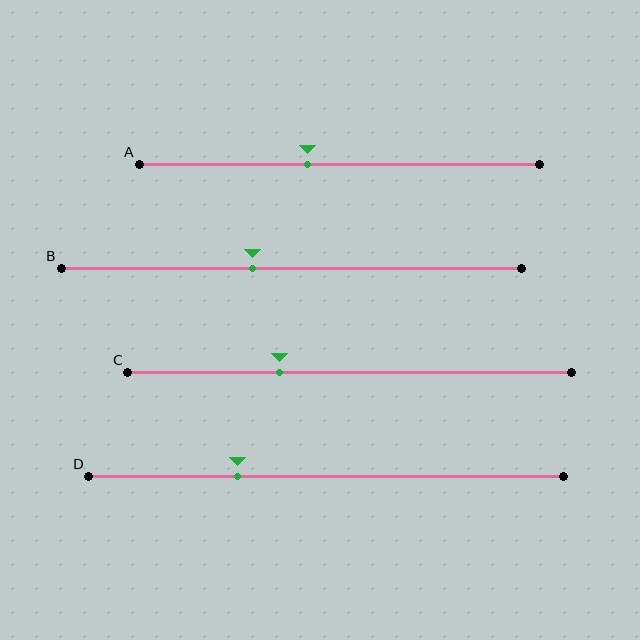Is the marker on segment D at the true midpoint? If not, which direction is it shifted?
No, the marker on segment D is shifted to the left by about 19% of the segment length.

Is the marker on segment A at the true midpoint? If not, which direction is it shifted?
No, the marker on segment A is shifted to the left by about 8% of the segment length.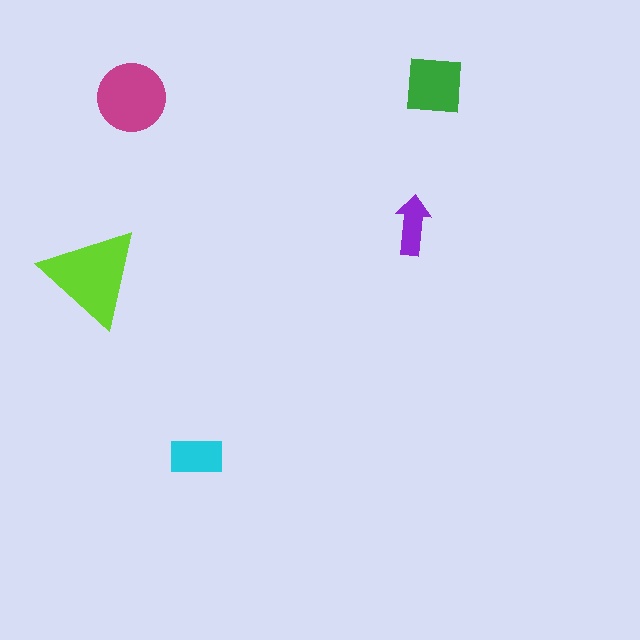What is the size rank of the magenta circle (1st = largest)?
2nd.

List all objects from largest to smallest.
The lime triangle, the magenta circle, the green square, the cyan rectangle, the purple arrow.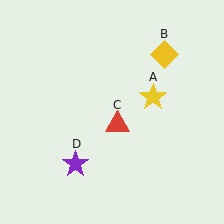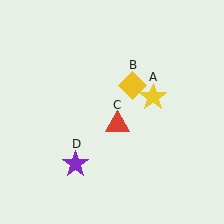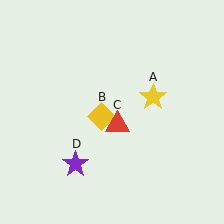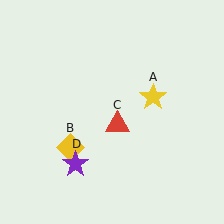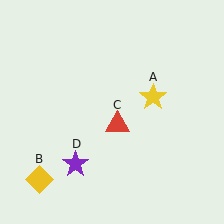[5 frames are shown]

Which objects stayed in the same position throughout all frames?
Yellow star (object A) and red triangle (object C) and purple star (object D) remained stationary.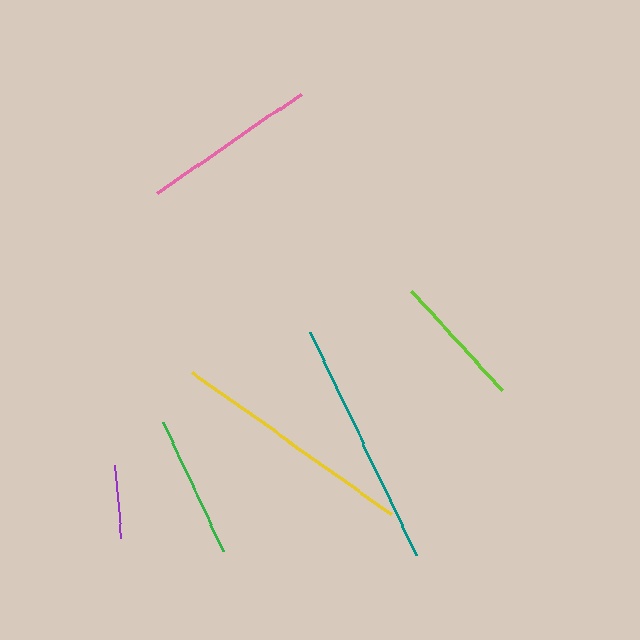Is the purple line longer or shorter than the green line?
The green line is longer than the purple line.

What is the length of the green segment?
The green segment is approximately 143 pixels long.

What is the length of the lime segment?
The lime segment is approximately 134 pixels long.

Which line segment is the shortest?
The purple line is the shortest at approximately 73 pixels.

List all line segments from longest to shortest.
From longest to shortest: teal, yellow, pink, green, lime, purple.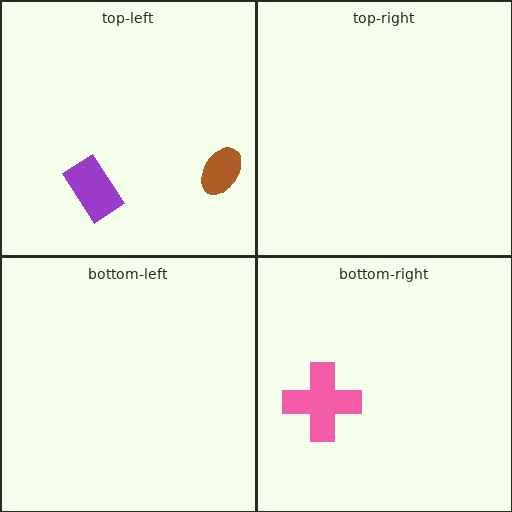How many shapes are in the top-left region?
2.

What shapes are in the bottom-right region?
The pink cross.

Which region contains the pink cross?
The bottom-right region.